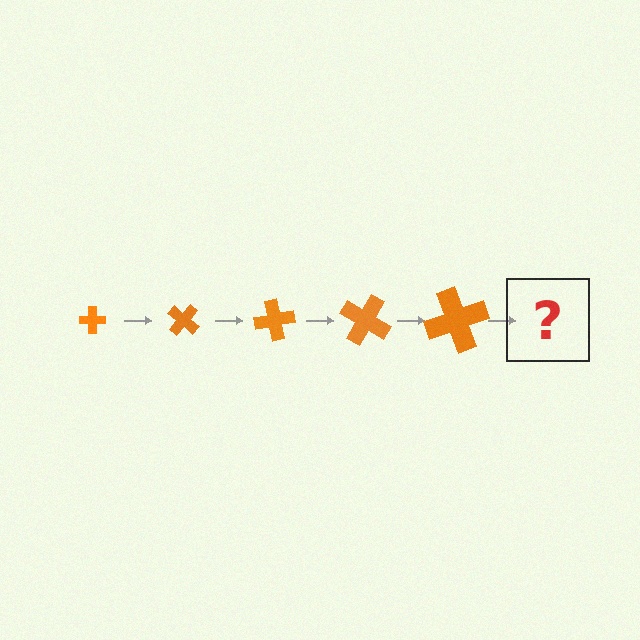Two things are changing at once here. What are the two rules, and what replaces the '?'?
The two rules are that the cross grows larger each step and it rotates 40 degrees each step. The '?' should be a cross, larger than the previous one and rotated 200 degrees from the start.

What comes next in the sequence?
The next element should be a cross, larger than the previous one and rotated 200 degrees from the start.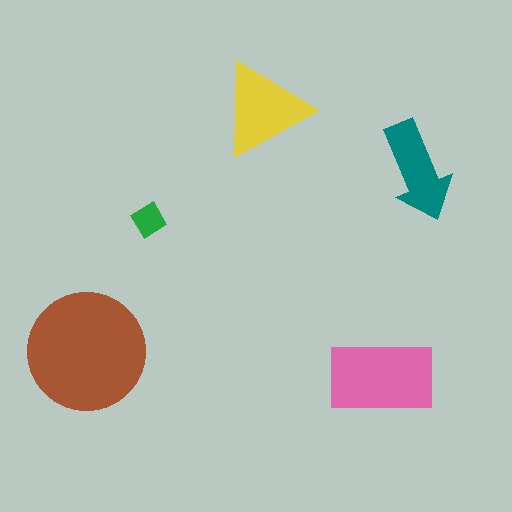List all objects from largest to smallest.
The brown circle, the pink rectangle, the yellow triangle, the teal arrow, the green diamond.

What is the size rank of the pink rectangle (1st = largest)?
2nd.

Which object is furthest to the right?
The teal arrow is rightmost.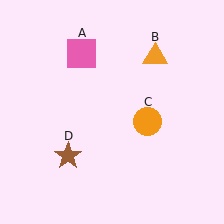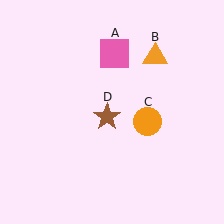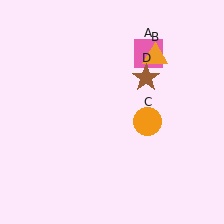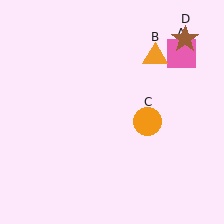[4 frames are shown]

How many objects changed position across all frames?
2 objects changed position: pink square (object A), brown star (object D).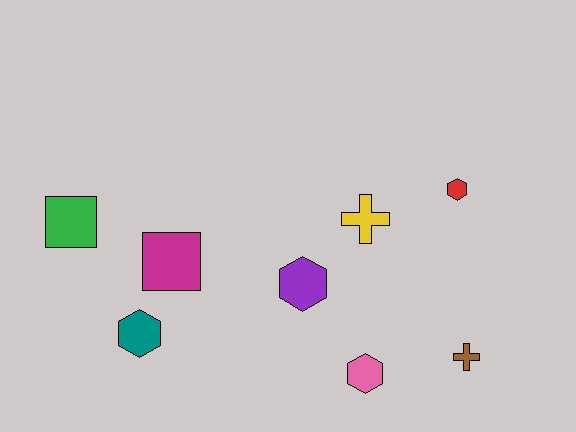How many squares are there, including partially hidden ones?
There are 2 squares.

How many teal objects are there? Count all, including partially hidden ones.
There is 1 teal object.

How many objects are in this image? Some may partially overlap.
There are 8 objects.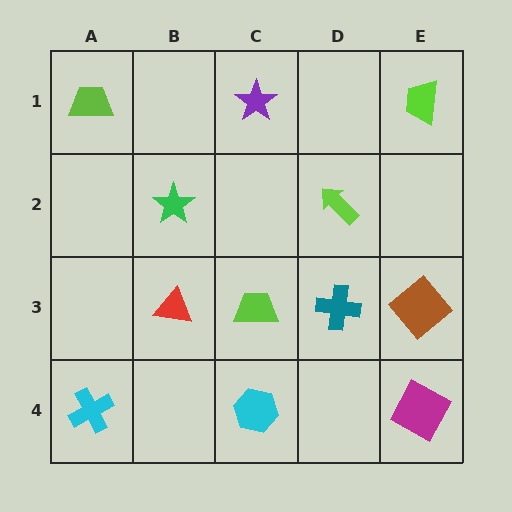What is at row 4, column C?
A cyan hexagon.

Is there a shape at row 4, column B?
No, that cell is empty.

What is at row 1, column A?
A lime trapezoid.